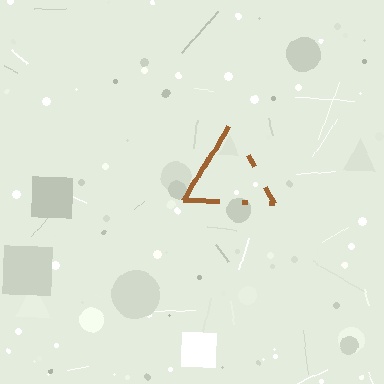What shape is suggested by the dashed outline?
The dashed outline suggests a triangle.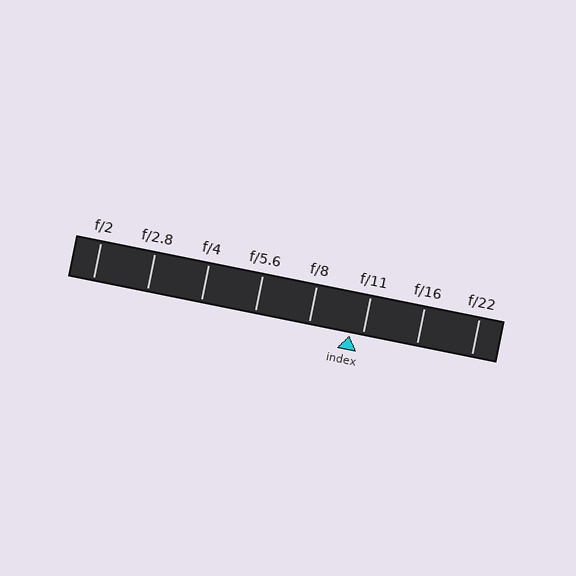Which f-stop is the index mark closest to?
The index mark is closest to f/11.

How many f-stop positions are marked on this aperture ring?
There are 8 f-stop positions marked.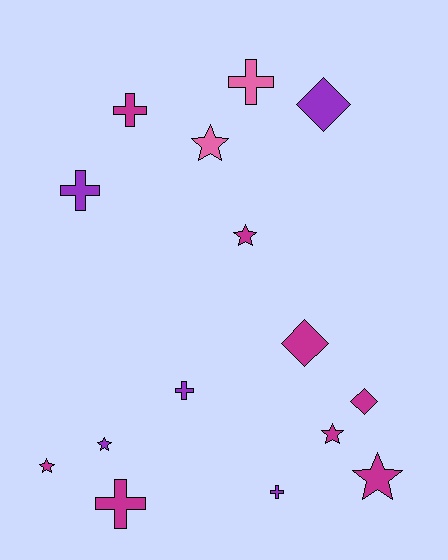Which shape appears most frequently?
Star, with 6 objects.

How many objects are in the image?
There are 15 objects.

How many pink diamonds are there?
There are no pink diamonds.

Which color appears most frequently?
Magenta, with 8 objects.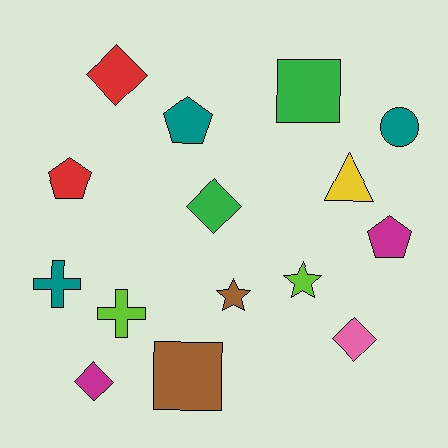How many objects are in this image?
There are 15 objects.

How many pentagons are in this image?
There are 3 pentagons.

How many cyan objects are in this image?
There are no cyan objects.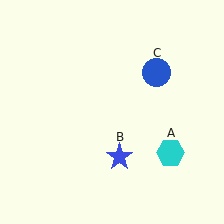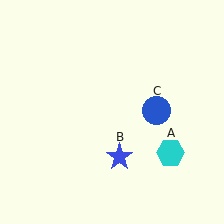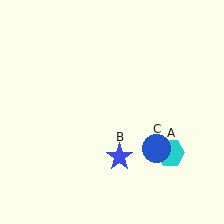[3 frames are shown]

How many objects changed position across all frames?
1 object changed position: blue circle (object C).